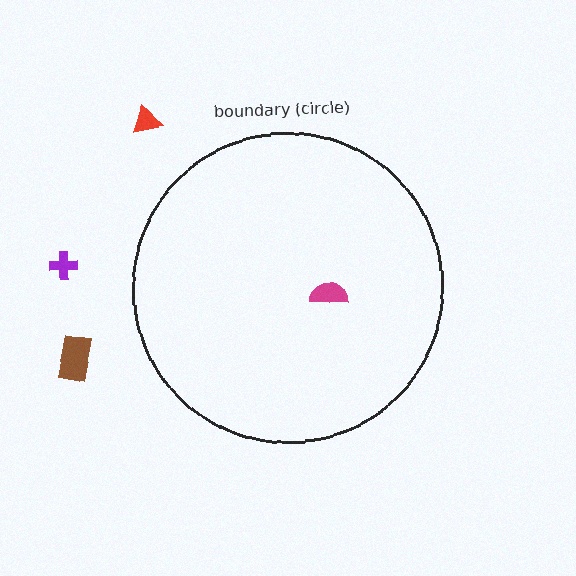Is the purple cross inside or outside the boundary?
Outside.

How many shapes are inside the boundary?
1 inside, 3 outside.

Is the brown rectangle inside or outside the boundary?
Outside.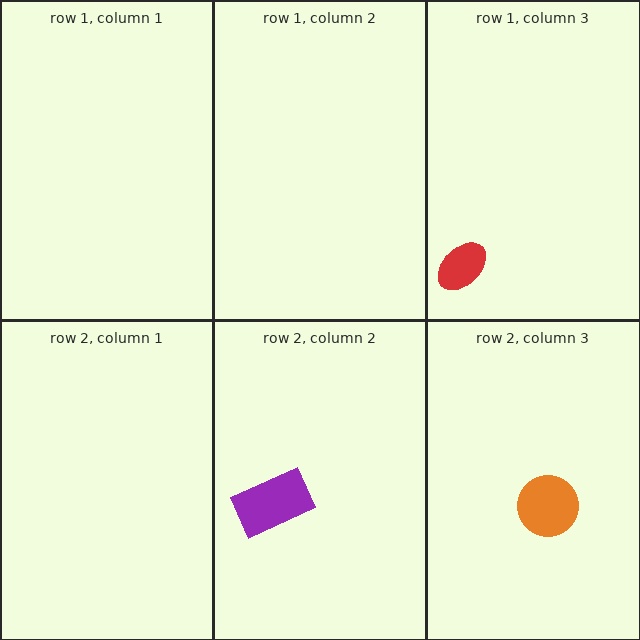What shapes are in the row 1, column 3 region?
The red ellipse.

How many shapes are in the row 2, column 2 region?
1.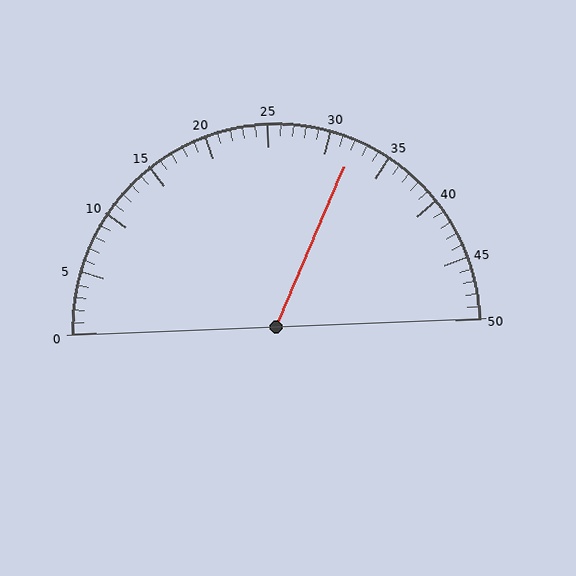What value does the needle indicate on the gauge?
The needle indicates approximately 32.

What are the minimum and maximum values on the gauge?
The gauge ranges from 0 to 50.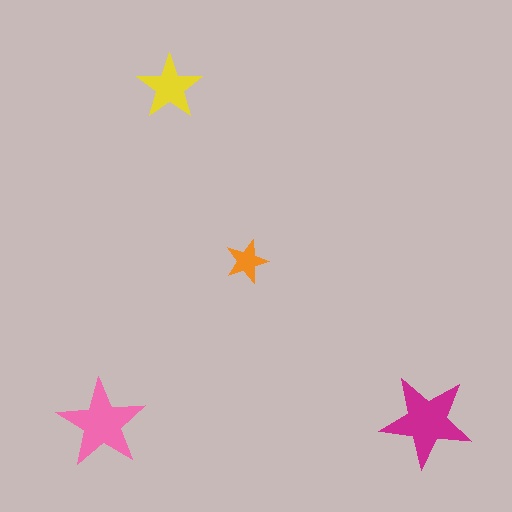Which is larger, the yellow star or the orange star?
The yellow one.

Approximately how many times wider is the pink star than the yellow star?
About 1.5 times wider.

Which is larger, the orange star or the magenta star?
The magenta one.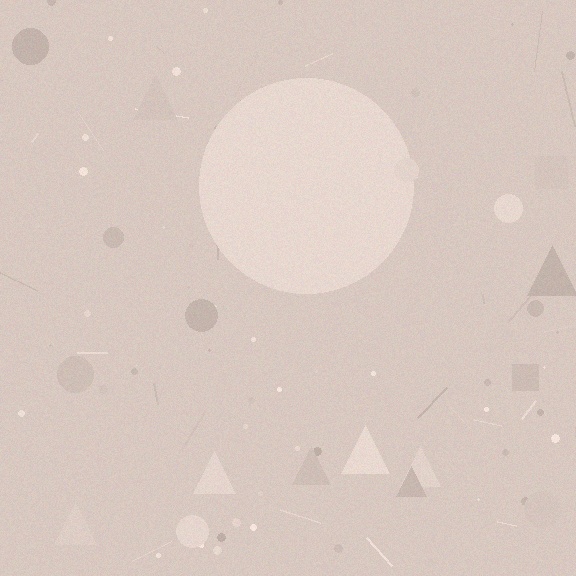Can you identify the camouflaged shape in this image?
The camouflaged shape is a circle.